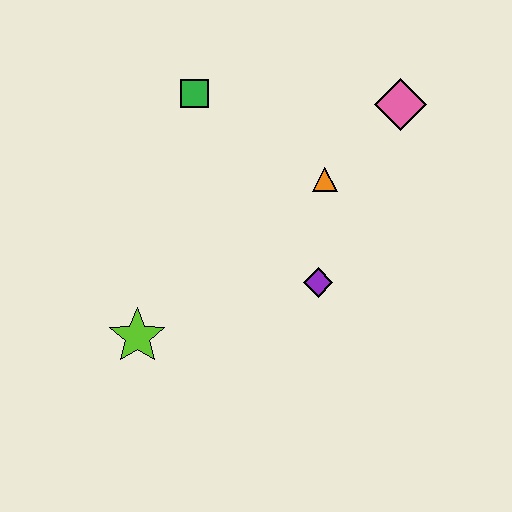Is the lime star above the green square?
No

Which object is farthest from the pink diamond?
The lime star is farthest from the pink diamond.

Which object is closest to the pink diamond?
The orange triangle is closest to the pink diamond.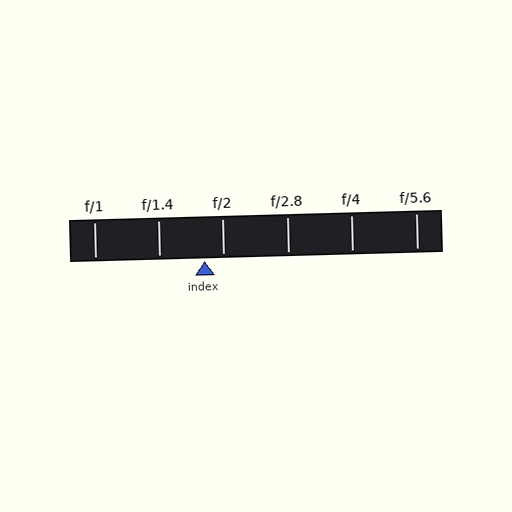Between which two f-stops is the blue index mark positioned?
The index mark is between f/1.4 and f/2.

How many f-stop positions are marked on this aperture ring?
There are 6 f-stop positions marked.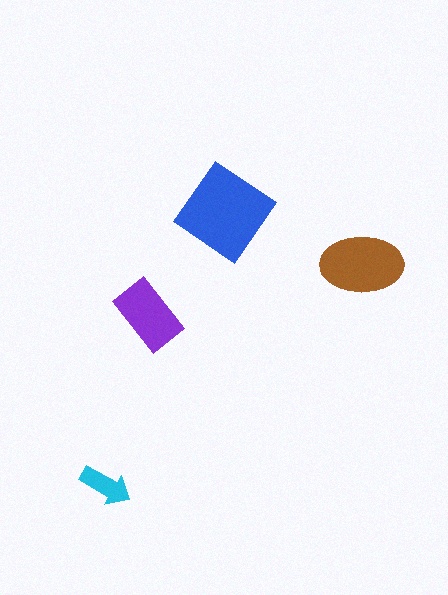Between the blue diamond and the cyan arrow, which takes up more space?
The blue diamond.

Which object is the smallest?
The cyan arrow.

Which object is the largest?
The blue diamond.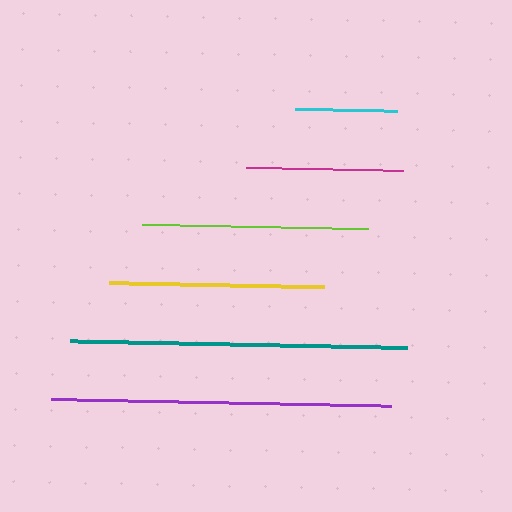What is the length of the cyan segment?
The cyan segment is approximately 102 pixels long.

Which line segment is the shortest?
The cyan line is the shortest at approximately 102 pixels.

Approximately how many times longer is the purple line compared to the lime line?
The purple line is approximately 1.5 times the length of the lime line.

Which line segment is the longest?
The purple line is the longest at approximately 340 pixels.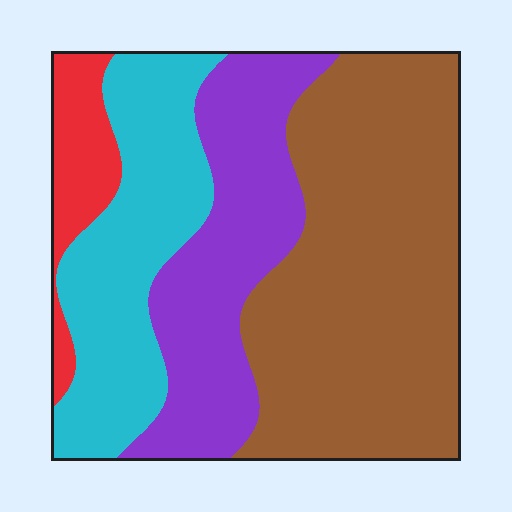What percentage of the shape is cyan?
Cyan takes up between a sixth and a third of the shape.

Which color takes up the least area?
Red, at roughly 10%.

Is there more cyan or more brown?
Brown.